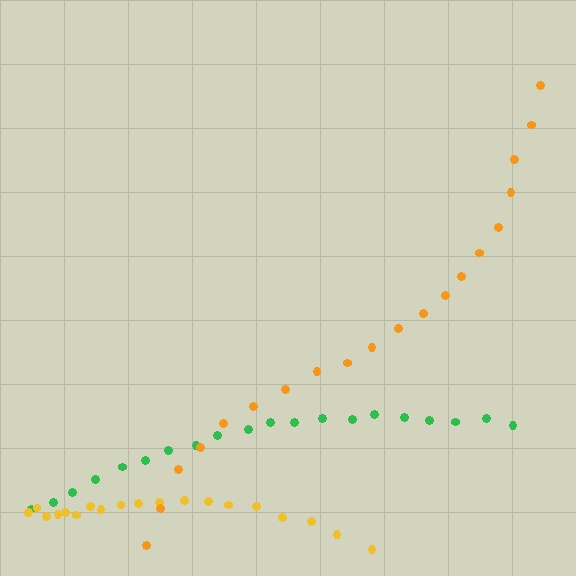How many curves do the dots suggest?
There are 3 distinct paths.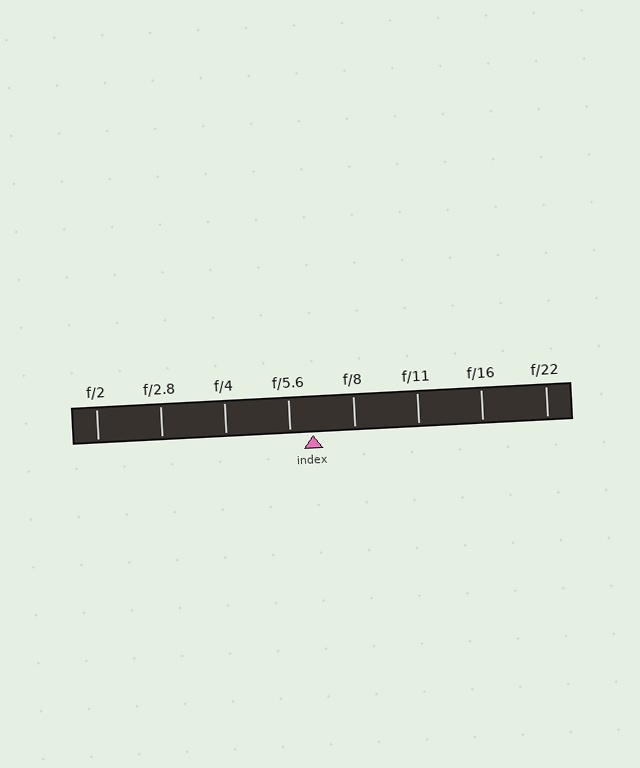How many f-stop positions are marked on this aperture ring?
There are 8 f-stop positions marked.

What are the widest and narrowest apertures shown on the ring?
The widest aperture shown is f/2 and the narrowest is f/22.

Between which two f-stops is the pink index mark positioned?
The index mark is between f/5.6 and f/8.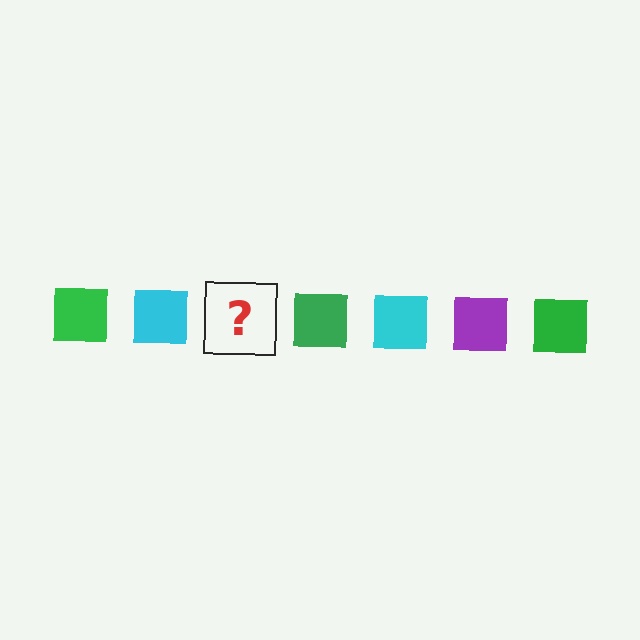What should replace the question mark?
The question mark should be replaced with a purple square.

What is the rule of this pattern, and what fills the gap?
The rule is that the pattern cycles through green, cyan, purple squares. The gap should be filled with a purple square.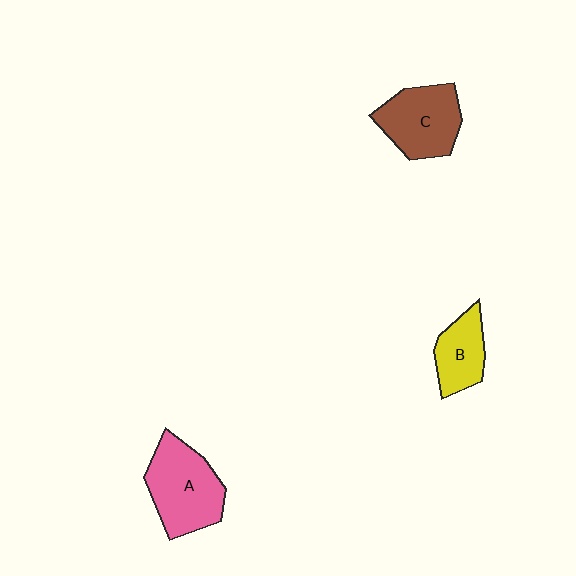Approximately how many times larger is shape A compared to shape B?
Approximately 1.7 times.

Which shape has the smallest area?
Shape B (yellow).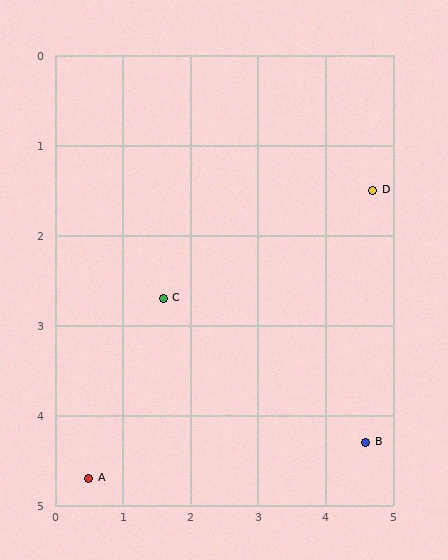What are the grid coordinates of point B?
Point B is at approximately (4.6, 4.3).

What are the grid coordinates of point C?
Point C is at approximately (1.6, 2.7).